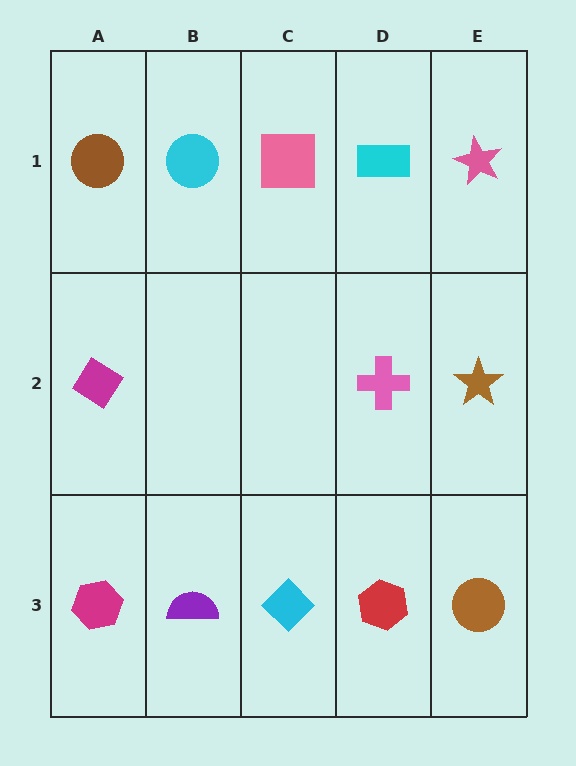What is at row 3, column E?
A brown circle.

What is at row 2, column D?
A pink cross.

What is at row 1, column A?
A brown circle.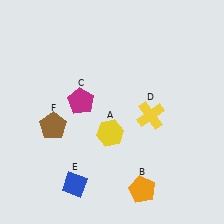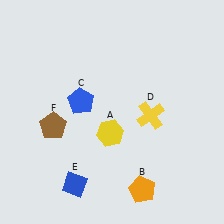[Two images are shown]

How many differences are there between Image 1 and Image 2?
There is 1 difference between the two images.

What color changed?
The pentagon (C) changed from magenta in Image 1 to blue in Image 2.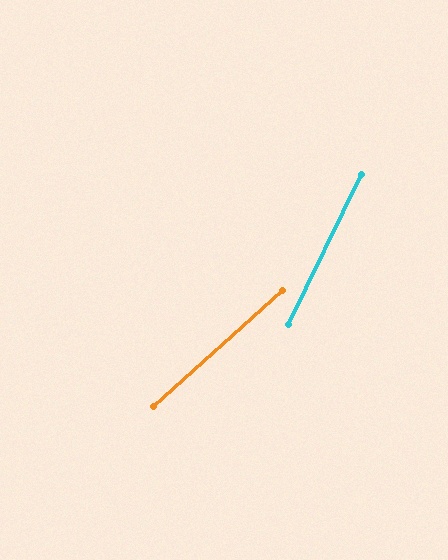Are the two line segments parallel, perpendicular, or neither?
Neither parallel nor perpendicular — they differ by about 22°.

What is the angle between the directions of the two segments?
Approximately 22 degrees.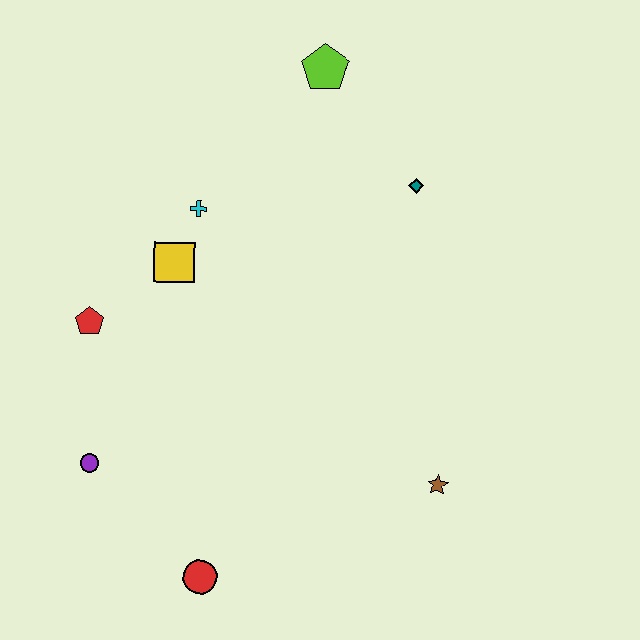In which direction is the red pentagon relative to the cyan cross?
The red pentagon is below the cyan cross.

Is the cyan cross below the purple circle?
No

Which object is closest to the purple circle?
The red pentagon is closest to the purple circle.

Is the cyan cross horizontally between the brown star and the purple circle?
Yes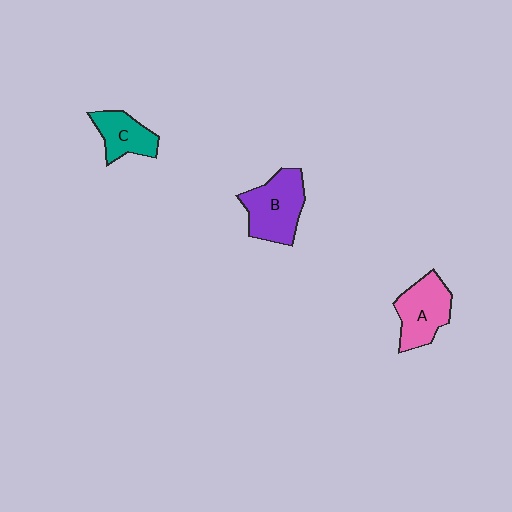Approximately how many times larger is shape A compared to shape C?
Approximately 1.3 times.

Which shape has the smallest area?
Shape C (teal).